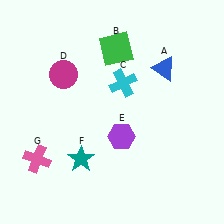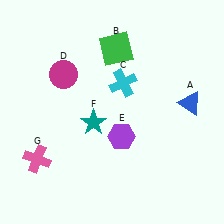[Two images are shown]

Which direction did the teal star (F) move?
The teal star (F) moved up.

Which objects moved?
The objects that moved are: the blue triangle (A), the teal star (F).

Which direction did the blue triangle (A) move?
The blue triangle (A) moved down.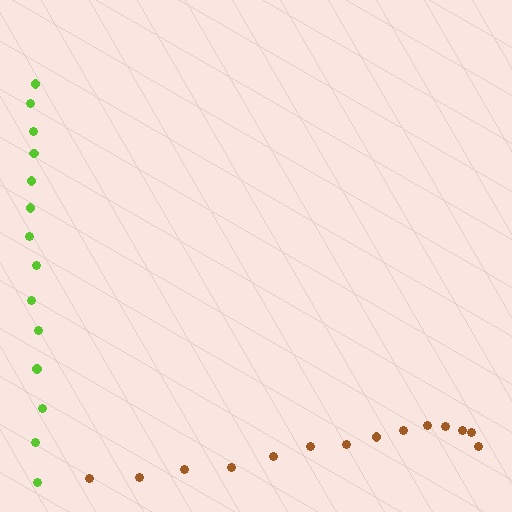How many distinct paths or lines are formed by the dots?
There are 2 distinct paths.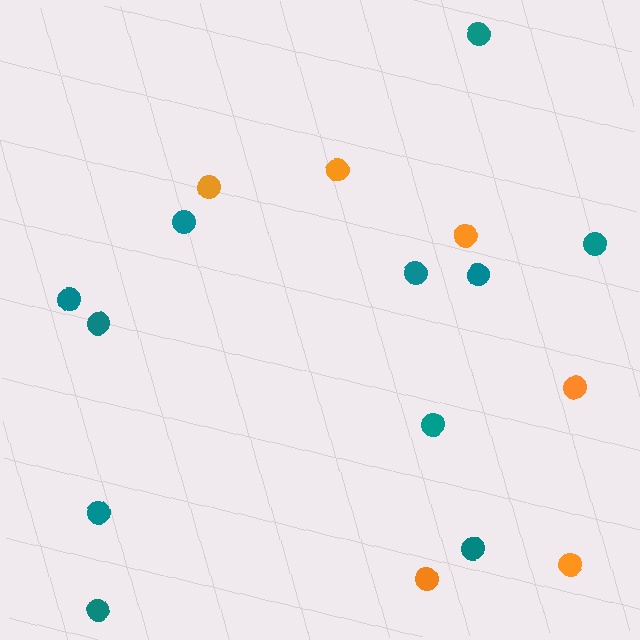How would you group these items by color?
There are 2 groups: one group of teal circles (11) and one group of orange circles (6).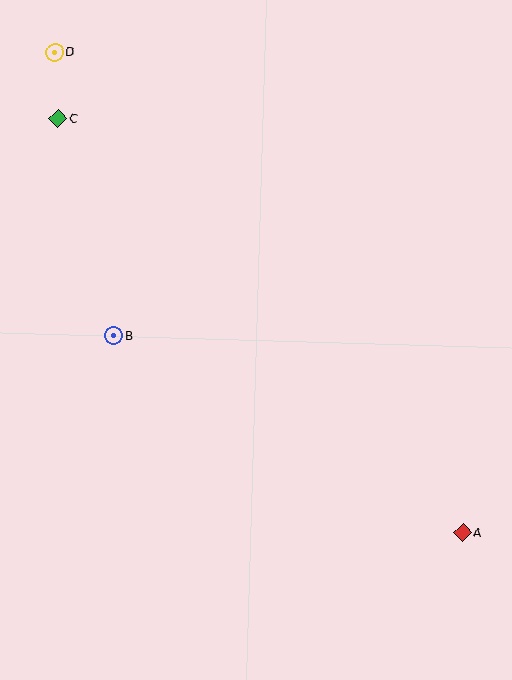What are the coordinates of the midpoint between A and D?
The midpoint between A and D is at (259, 292).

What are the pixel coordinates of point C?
Point C is at (58, 118).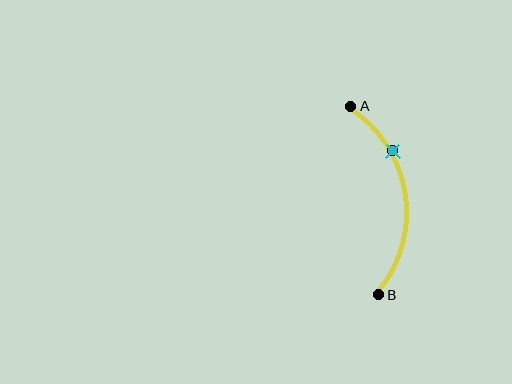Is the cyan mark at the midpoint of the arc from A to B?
No. The cyan mark lies on the arc but is closer to endpoint A. The arc midpoint would be at the point on the curve equidistant along the arc from both A and B.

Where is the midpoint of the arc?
The arc midpoint is the point on the curve farthest from the straight line joining A and B. It sits to the right of that line.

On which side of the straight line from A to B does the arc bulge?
The arc bulges to the right of the straight line connecting A and B.